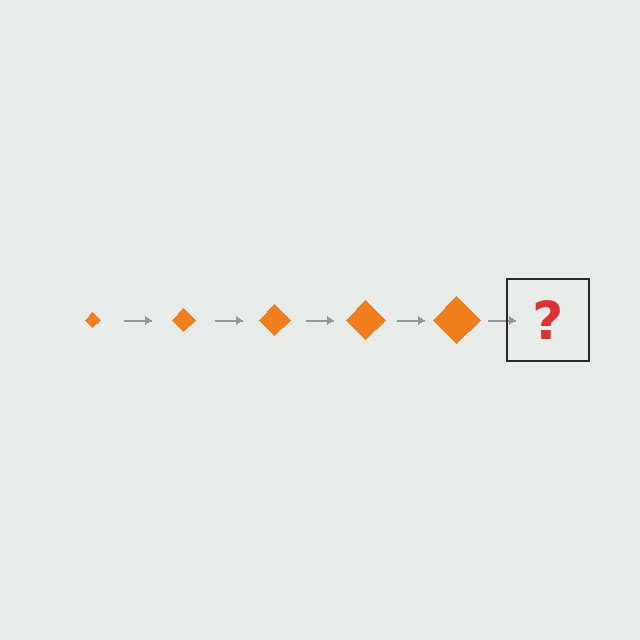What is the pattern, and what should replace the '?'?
The pattern is that the diamond gets progressively larger each step. The '?' should be an orange diamond, larger than the previous one.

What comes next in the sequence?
The next element should be an orange diamond, larger than the previous one.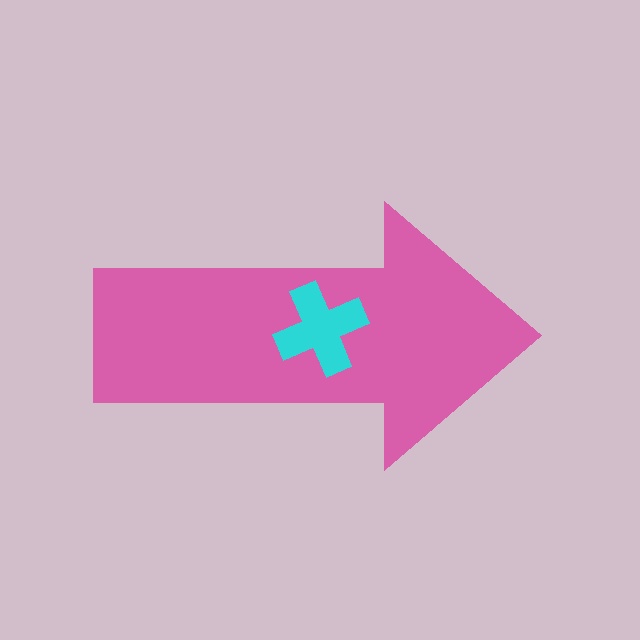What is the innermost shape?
The cyan cross.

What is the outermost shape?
The pink arrow.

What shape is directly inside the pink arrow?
The cyan cross.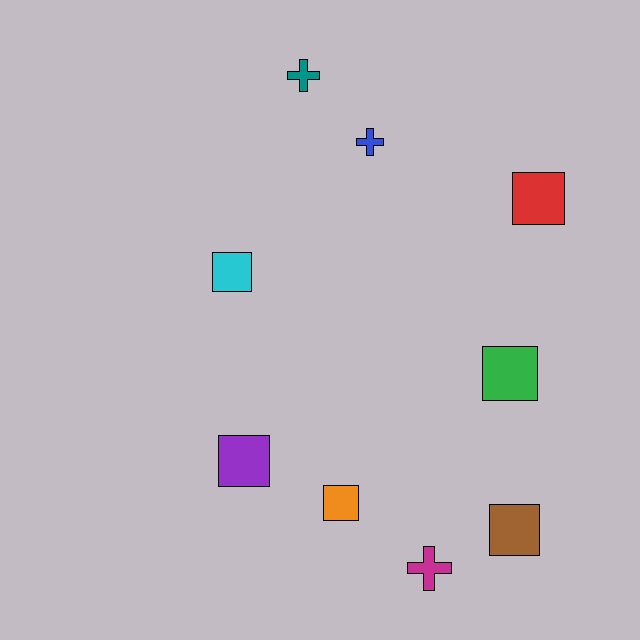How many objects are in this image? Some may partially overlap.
There are 9 objects.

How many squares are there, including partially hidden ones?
There are 6 squares.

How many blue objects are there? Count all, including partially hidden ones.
There is 1 blue object.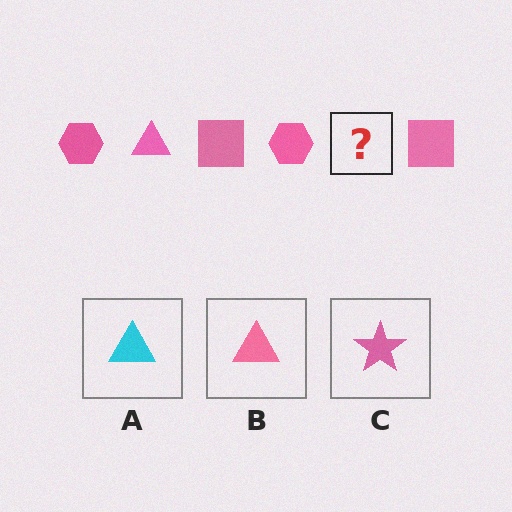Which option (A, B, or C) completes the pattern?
B.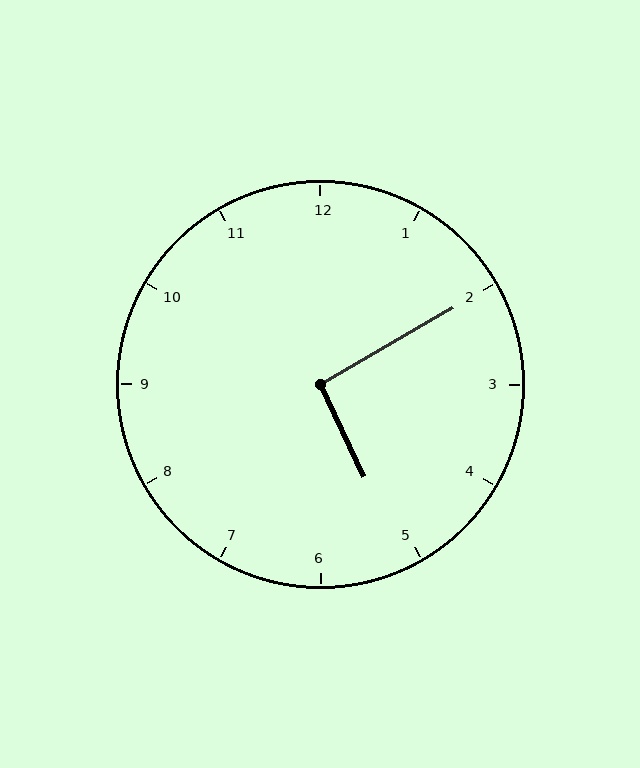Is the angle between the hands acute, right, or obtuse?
It is right.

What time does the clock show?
5:10.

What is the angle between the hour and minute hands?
Approximately 95 degrees.